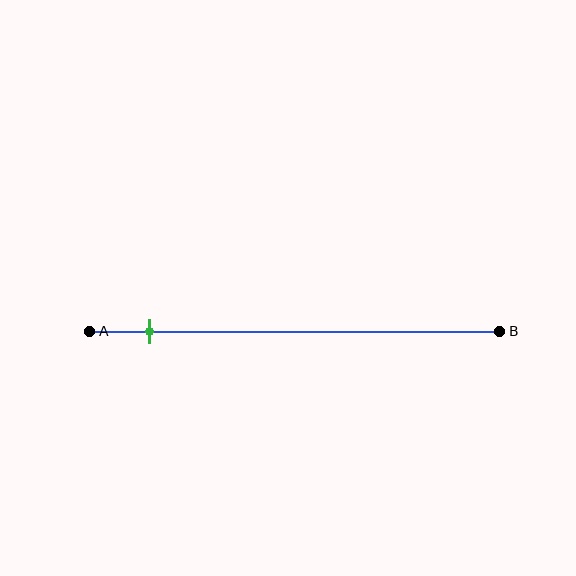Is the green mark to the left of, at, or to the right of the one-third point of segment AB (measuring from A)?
The green mark is to the left of the one-third point of segment AB.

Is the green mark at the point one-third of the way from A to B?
No, the mark is at about 15% from A, not at the 33% one-third point.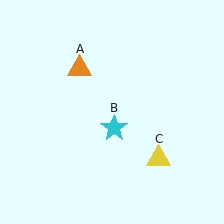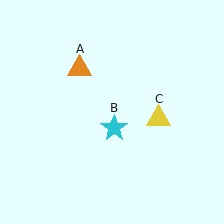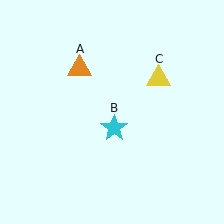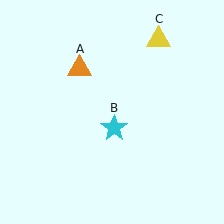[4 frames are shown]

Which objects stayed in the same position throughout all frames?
Orange triangle (object A) and cyan star (object B) remained stationary.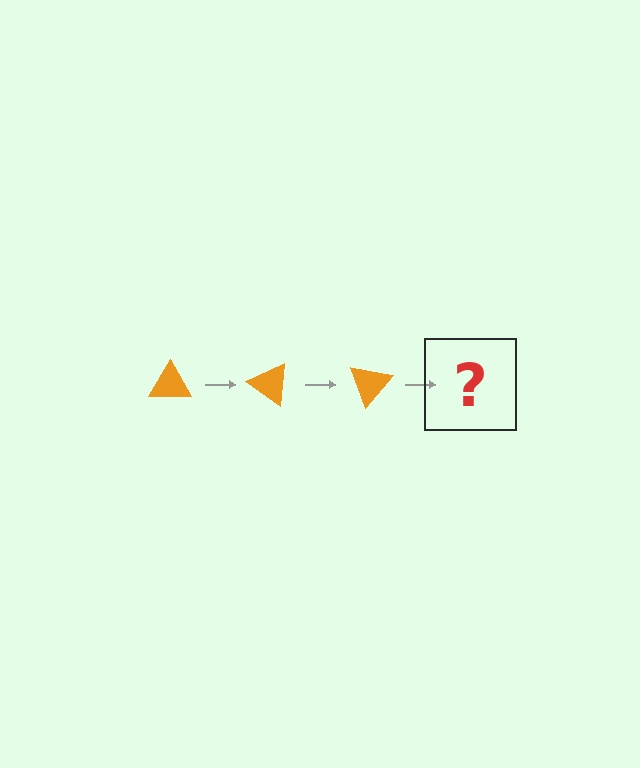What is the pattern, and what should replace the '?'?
The pattern is that the triangle rotates 35 degrees each step. The '?' should be an orange triangle rotated 105 degrees.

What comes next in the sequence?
The next element should be an orange triangle rotated 105 degrees.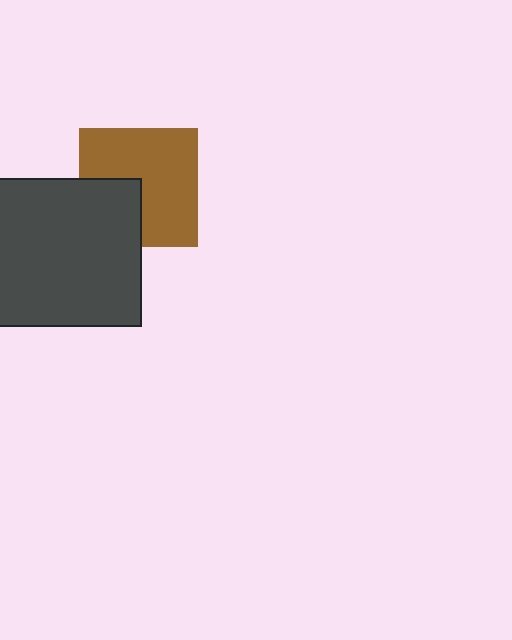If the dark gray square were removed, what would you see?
You would see the complete brown square.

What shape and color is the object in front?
The object in front is a dark gray square.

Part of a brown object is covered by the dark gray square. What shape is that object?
It is a square.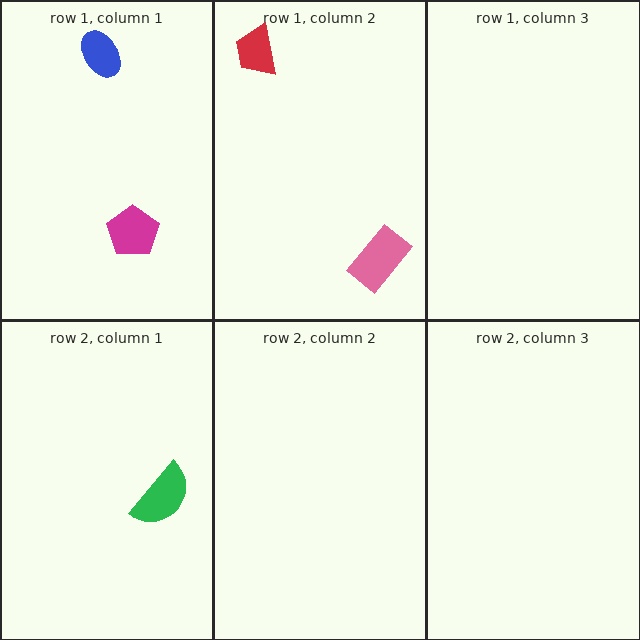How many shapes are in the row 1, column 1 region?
2.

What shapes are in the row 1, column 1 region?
The magenta pentagon, the blue ellipse.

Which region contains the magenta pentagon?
The row 1, column 1 region.